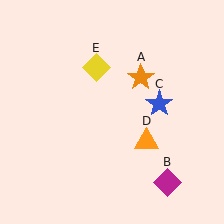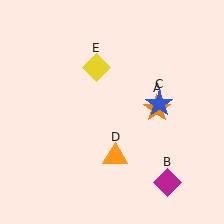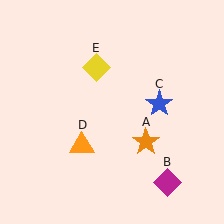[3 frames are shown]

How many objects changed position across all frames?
2 objects changed position: orange star (object A), orange triangle (object D).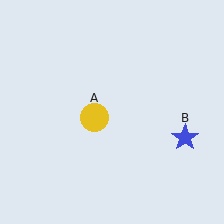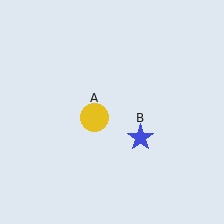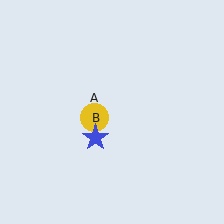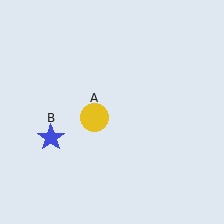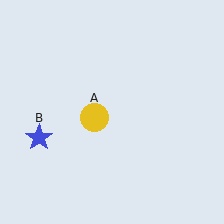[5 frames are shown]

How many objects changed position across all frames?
1 object changed position: blue star (object B).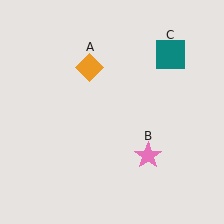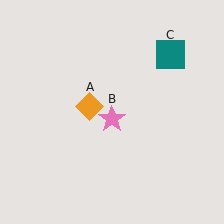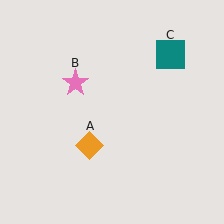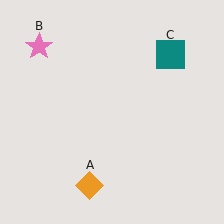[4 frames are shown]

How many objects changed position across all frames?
2 objects changed position: orange diamond (object A), pink star (object B).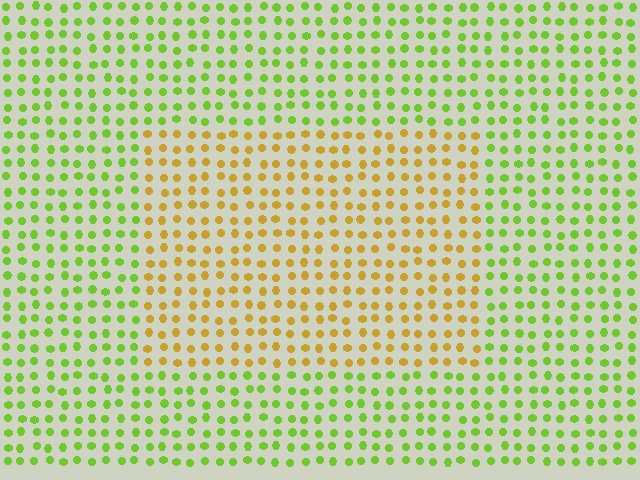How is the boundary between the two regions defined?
The boundary is defined purely by a slight shift in hue (about 50 degrees). Spacing, size, and orientation are identical on both sides.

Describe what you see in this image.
The image is filled with small lime elements in a uniform arrangement. A rectangle-shaped region is visible where the elements are tinted to a slightly different hue, forming a subtle color boundary.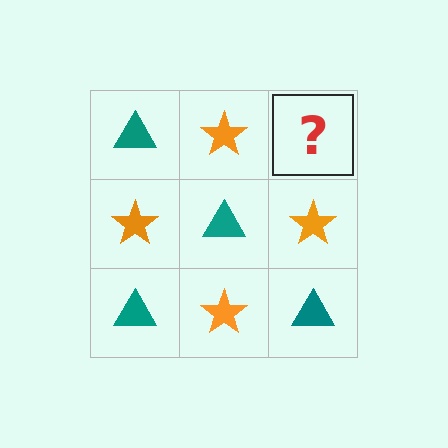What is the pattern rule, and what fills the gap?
The rule is that it alternates teal triangle and orange star in a checkerboard pattern. The gap should be filled with a teal triangle.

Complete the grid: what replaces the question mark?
The question mark should be replaced with a teal triangle.